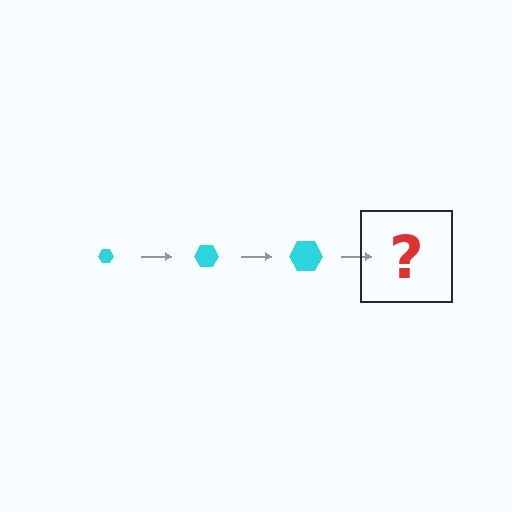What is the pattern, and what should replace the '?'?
The pattern is that the hexagon gets progressively larger each step. The '?' should be a cyan hexagon, larger than the previous one.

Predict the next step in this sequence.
The next step is a cyan hexagon, larger than the previous one.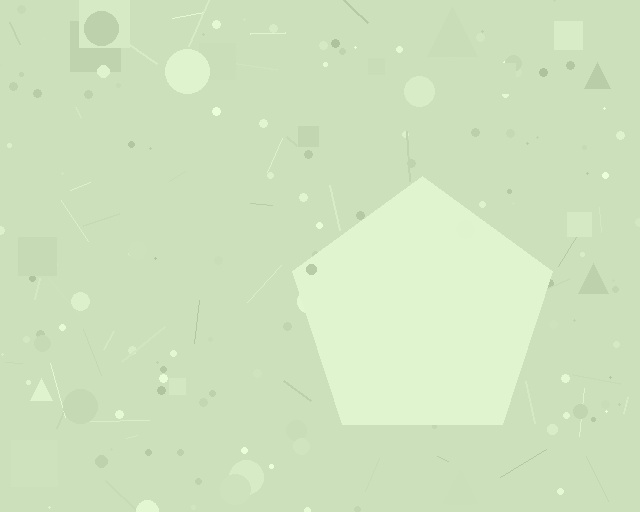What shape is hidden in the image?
A pentagon is hidden in the image.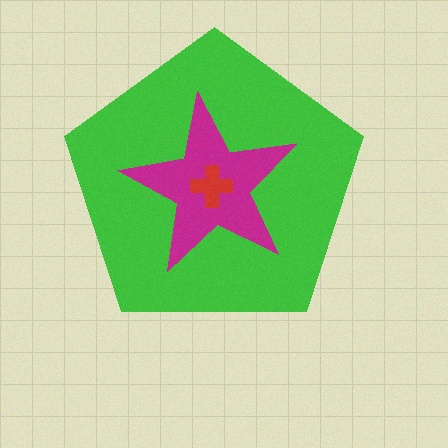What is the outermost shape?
The green pentagon.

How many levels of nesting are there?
3.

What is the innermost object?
The red cross.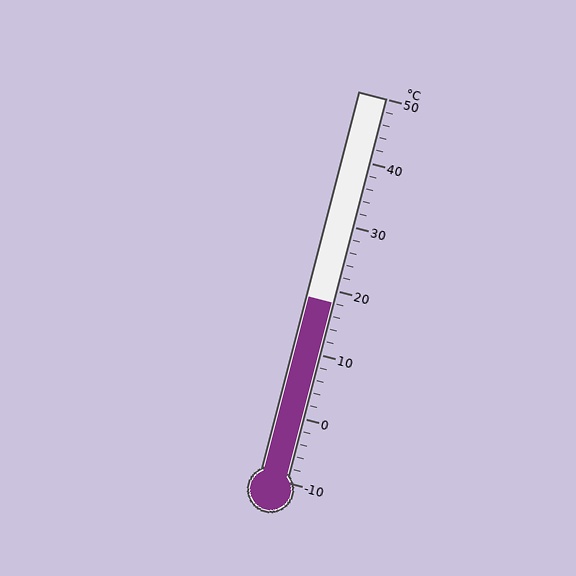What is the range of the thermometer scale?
The thermometer scale ranges from -10°C to 50°C.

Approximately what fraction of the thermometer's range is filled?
The thermometer is filled to approximately 45% of its range.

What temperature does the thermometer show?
The thermometer shows approximately 18°C.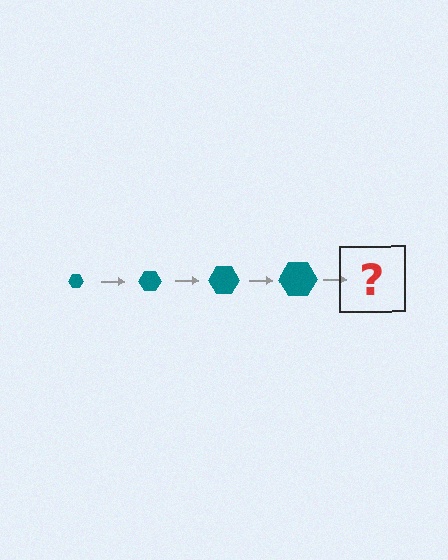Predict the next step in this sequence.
The next step is a teal hexagon, larger than the previous one.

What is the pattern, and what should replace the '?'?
The pattern is that the hexagon gets progressively larger each step. The '?' should be a teal hexagon, larger than the previous one.